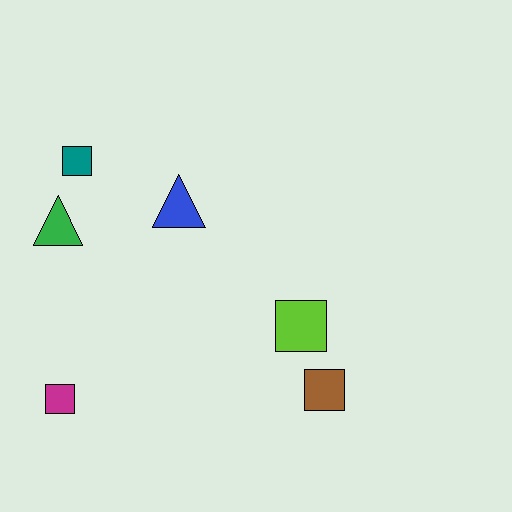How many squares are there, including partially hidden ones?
There are 4 squares.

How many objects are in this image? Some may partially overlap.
There are 6 objects.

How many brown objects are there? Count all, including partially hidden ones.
There is 1 brown object.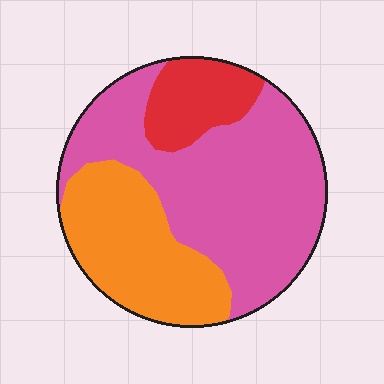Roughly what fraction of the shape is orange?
Orange covers roughly 30% of the shape.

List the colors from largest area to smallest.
From largest to smallest: pink, orange, red.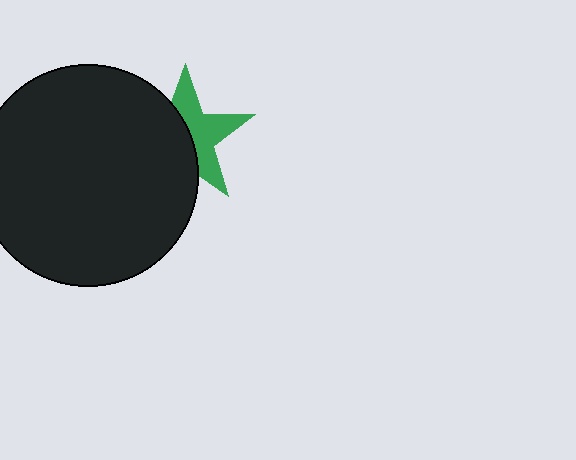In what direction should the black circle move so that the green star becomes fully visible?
The black circle should move left. That is the shortest direction to clear the overlap and leave the green star fully visible.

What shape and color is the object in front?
The object in front is a black circle.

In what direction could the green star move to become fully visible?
The green star could move right. That would shift it out from behind the black circle entirely.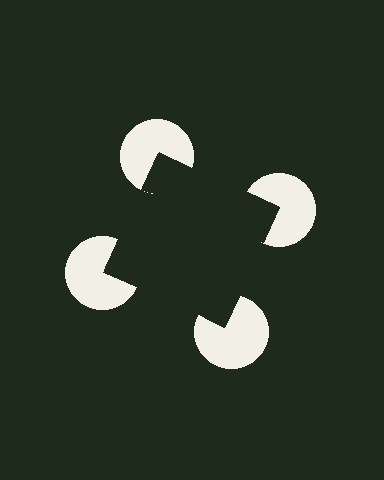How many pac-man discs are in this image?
There are 4 — one at each vertex of the illusory square.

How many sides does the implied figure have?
4 sides.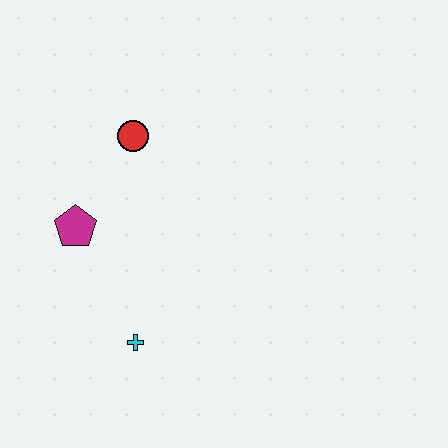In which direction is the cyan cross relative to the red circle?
The cyan cross is below the red circle.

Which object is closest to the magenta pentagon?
The red circle is closest to the magenta pentagon.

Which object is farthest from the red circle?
The cyan cross is farthest from the red circle.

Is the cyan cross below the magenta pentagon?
Yes